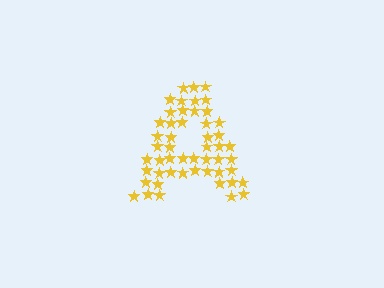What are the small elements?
The small elements are stars.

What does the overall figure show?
The overall figure shows the letter A.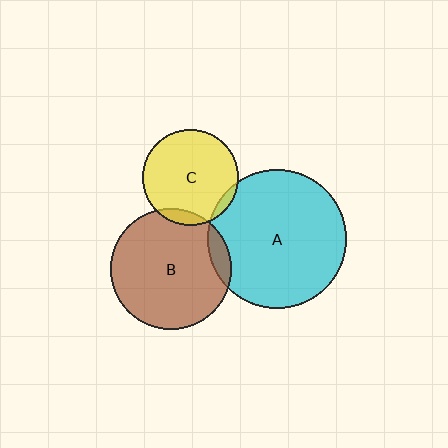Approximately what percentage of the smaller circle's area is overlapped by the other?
Approximately 10%.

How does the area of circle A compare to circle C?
Approximately 2.1 times.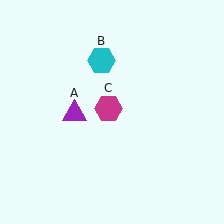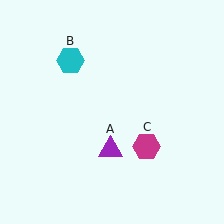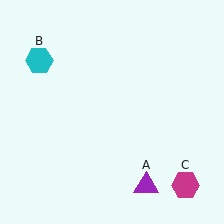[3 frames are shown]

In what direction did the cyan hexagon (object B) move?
The cyan hexagon (object B) moved left.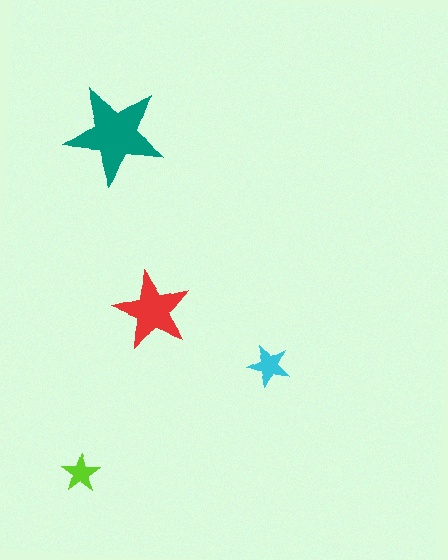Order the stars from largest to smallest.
the teal one, the red one, the cyan one, the lime one.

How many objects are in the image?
There are 4 objects in the image.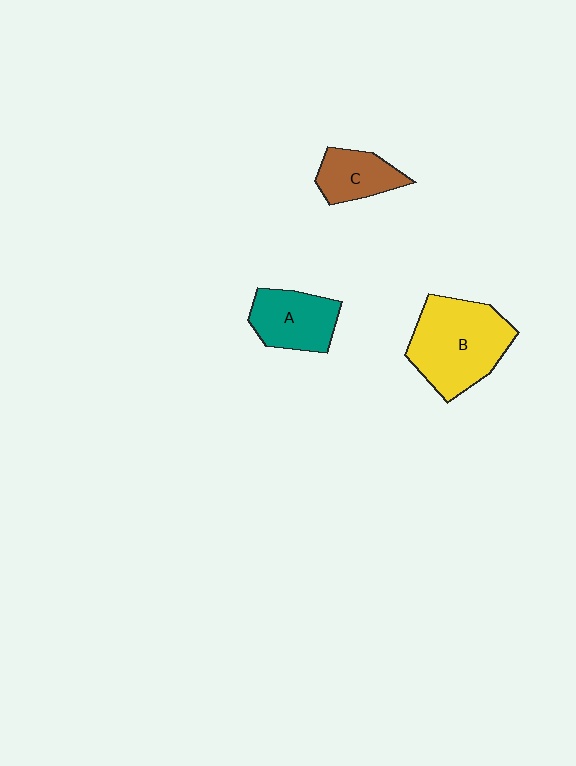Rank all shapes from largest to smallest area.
From largest to smallest: B (yellow), A (teal), C (brown).